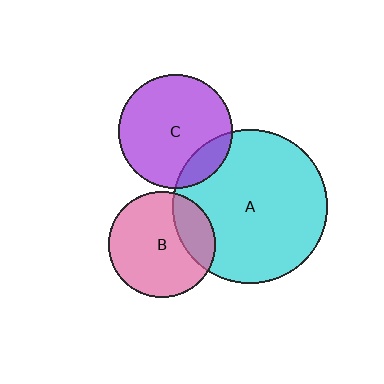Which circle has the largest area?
Circle A (cyan).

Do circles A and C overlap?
Yes.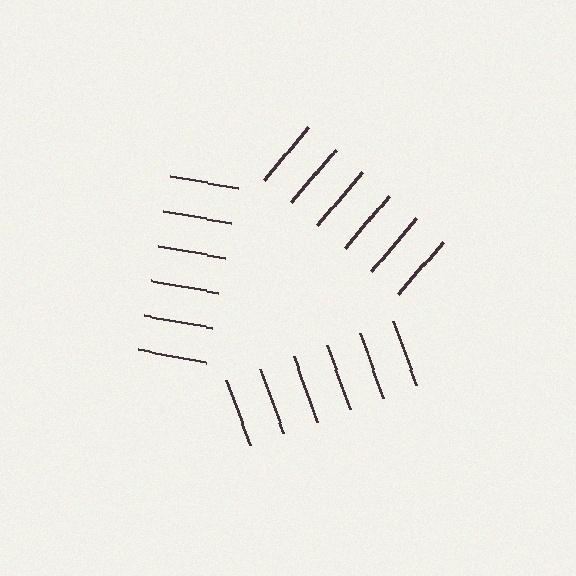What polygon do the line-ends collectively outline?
An illusory triangle — the line segments terminate on its edges but no continuous stroke is drawn.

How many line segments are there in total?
18 — 6 along each of the 3 edges.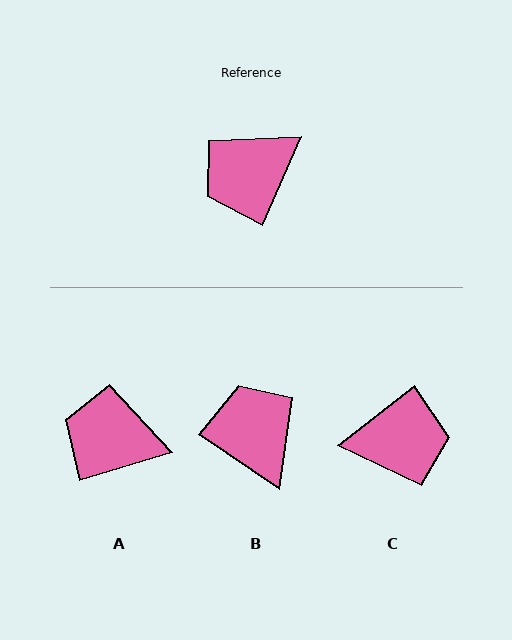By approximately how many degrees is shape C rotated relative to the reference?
Approximately 152 degrees counter-clockwise.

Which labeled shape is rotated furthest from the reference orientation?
C, about 152 degrees away.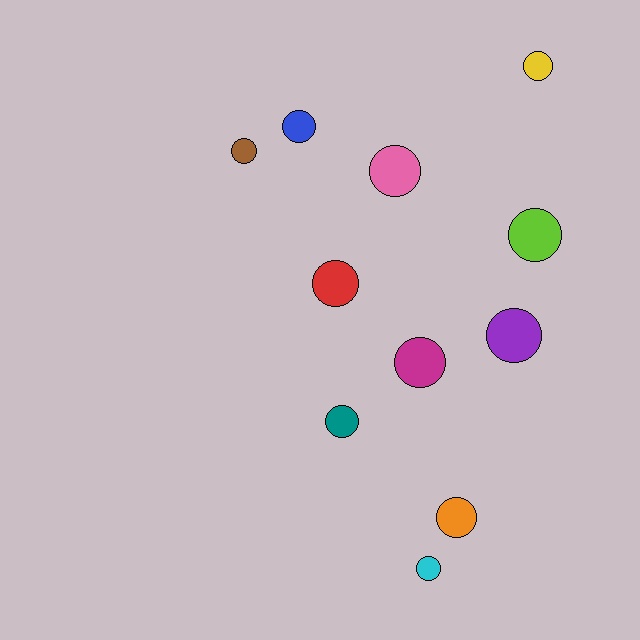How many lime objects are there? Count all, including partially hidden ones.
There is 1 lime object.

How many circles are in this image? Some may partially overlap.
There are 11 circles.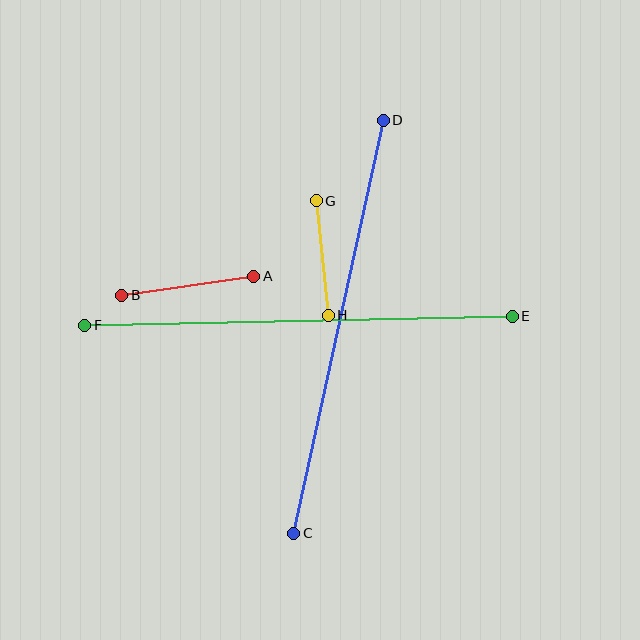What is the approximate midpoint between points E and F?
The midpoint is at approximately (299, 321) pixels.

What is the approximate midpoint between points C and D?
The midpoint is at approximately (338, 327) pixels.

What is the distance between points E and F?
The distance is approximately 428 pixels.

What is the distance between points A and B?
The distance is approximately 133 pixels.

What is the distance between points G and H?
The distance is approximately 115 pixels.